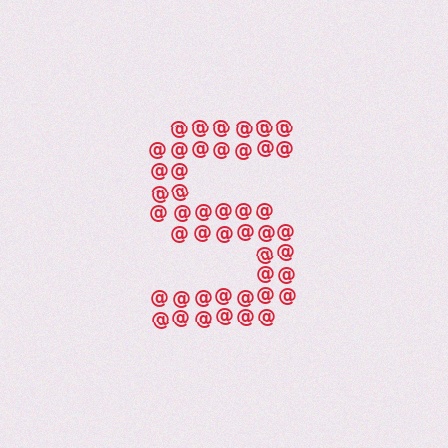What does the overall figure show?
The overall figure shows the letter S.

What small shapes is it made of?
It is made of small at signs.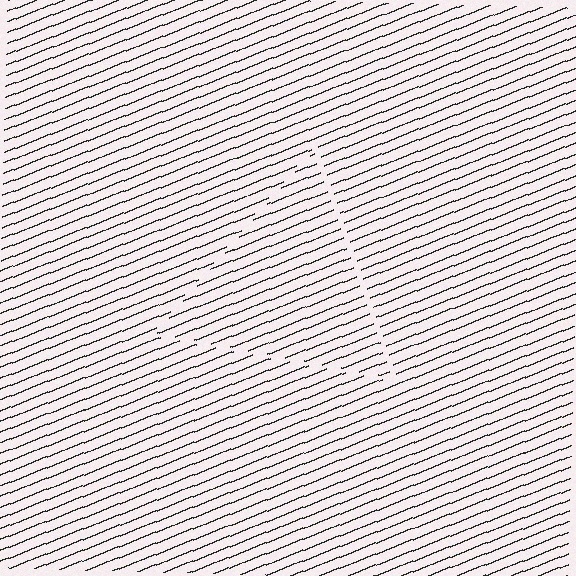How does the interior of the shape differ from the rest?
The interior of the shape contains the same grating, shifted by half a period — the contour is defined by the phase discontinuity where line-ends from the inner and outer gratings abut.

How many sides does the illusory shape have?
3 sides — the line-ends trace a triangle.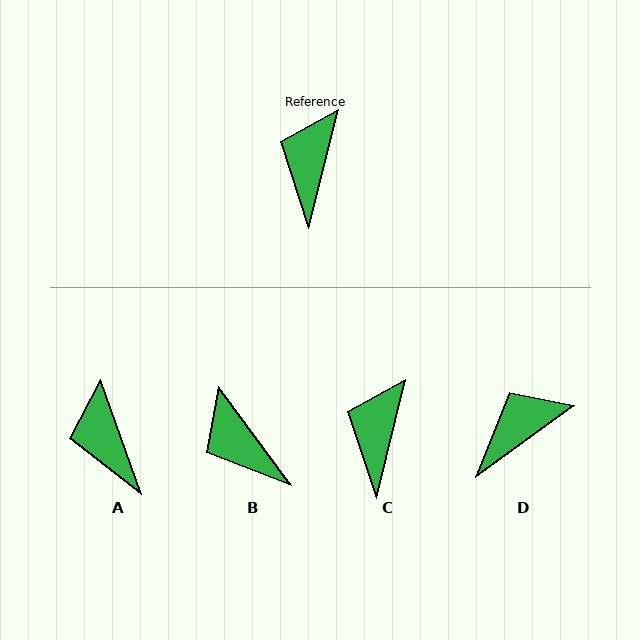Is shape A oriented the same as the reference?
No, it is off by about 34 degrees.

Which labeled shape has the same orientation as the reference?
C.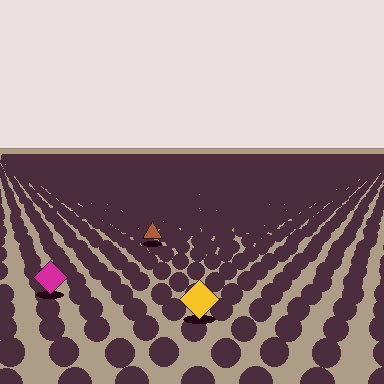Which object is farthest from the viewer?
The brown triangle is farthest from the viewer. It appears smaller and the ground texture around it is denser.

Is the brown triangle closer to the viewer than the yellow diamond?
No. The yellow diamond is closer — you can tell from the texture gradient: the ground texture is coarser near it.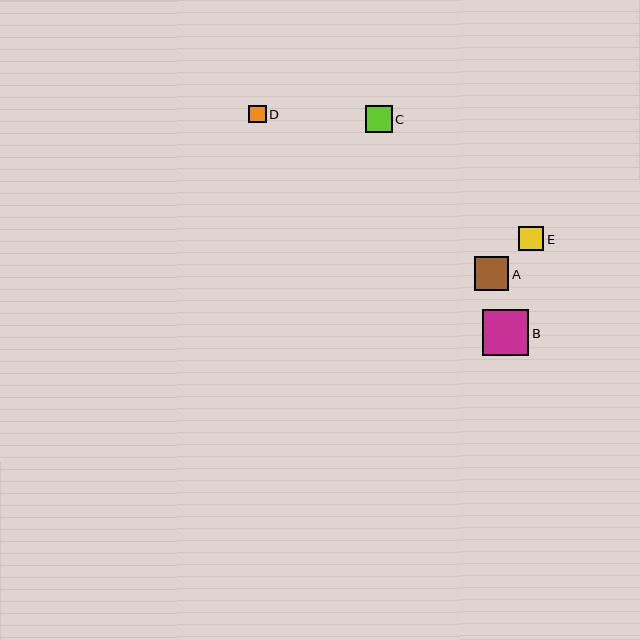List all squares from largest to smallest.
From largest to smallest: B, A, C, E, D.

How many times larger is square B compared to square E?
Square B is approximately 1.8 times the size of square E.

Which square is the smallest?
Square D is the smallest with a size of approximately 18 pixels.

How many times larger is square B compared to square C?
Square B is approximately 1.7 times the size of square C.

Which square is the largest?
Square B is the largest with a size of approximately 46 pixels.